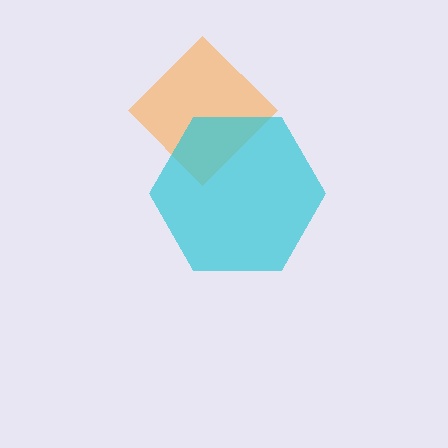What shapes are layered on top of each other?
The layered shapes are: an orange diamond, a cyan hexagon.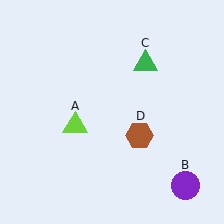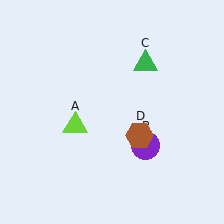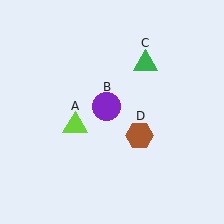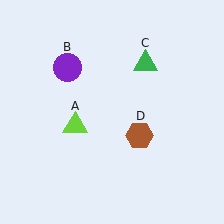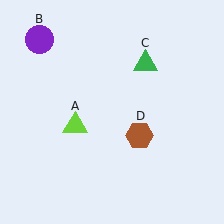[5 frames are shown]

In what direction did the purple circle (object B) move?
The purple circle (object B) moved up and to the left.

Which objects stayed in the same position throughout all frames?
Lime triangle (object A) and green triangle (object C) and brown hexagon (object D) remained stationary.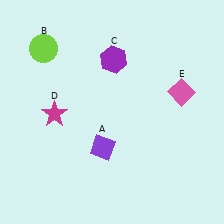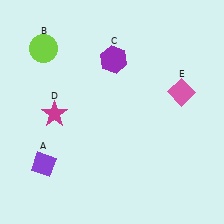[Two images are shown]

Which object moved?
The purple diamond (A) moved left.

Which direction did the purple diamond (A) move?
The purple diamond (A) moved left.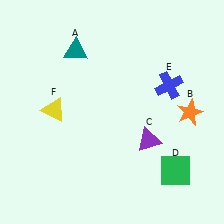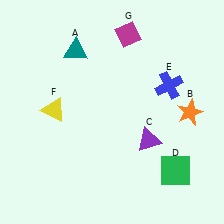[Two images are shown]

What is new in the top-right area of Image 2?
A magenta diamond (G) was added in the top-right area of Image 2.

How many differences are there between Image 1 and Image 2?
There is 1 difference between the two images.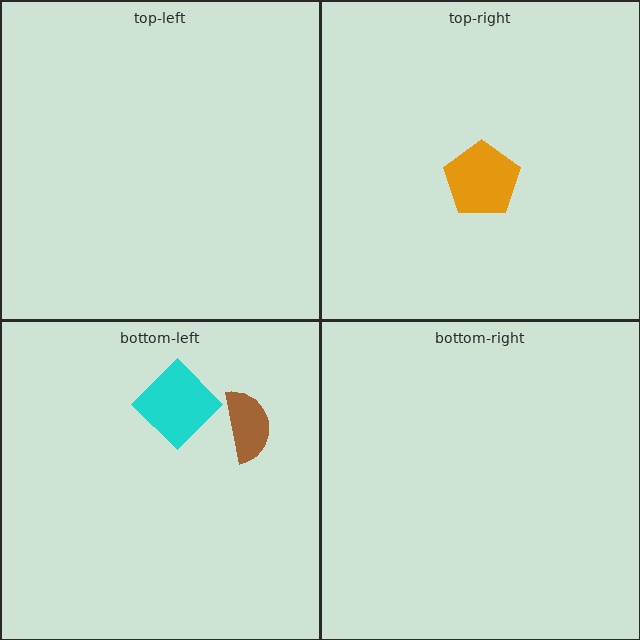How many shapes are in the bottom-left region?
2.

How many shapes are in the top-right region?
1.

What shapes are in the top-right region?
The orange pentagon.